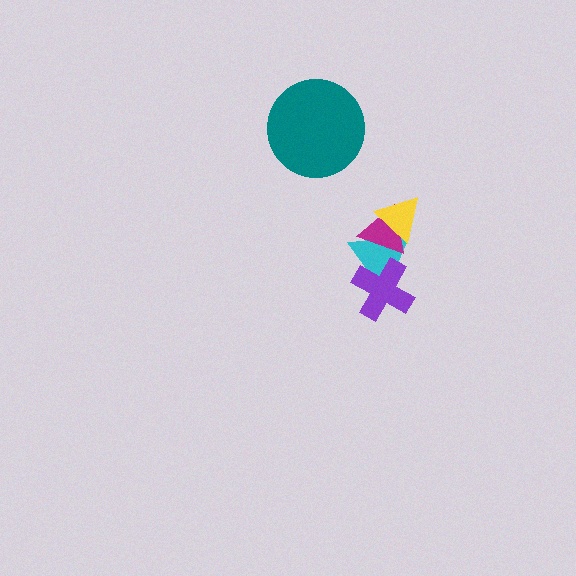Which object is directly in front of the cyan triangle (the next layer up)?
The magenta triangle is directly in front of the cyan triangle.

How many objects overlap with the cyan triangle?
3 objects overlap with the cyan triangle.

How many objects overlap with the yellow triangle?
2 objects overlap with the yellow triangle.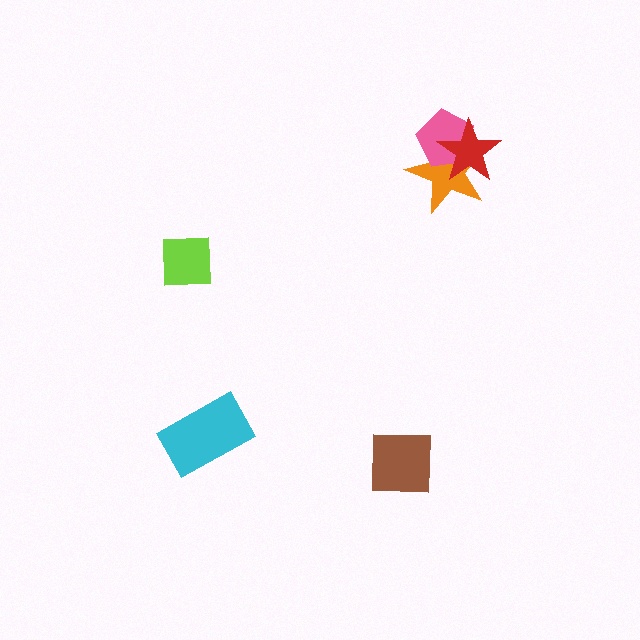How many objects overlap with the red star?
2 objects overlap with the red star.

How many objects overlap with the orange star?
2 objects overlap with the orange star.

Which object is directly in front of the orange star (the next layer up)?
The pink pentagon is directly in front of the orange star.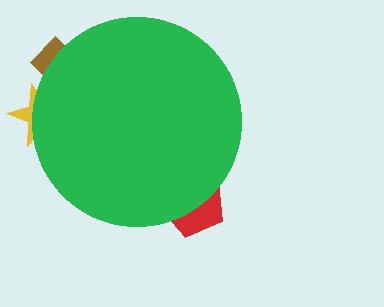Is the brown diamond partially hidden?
Yes, the brown diamond is partially hidden behind the green circle.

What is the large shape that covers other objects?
A green circle.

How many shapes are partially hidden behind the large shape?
3 shapes are partially hidden.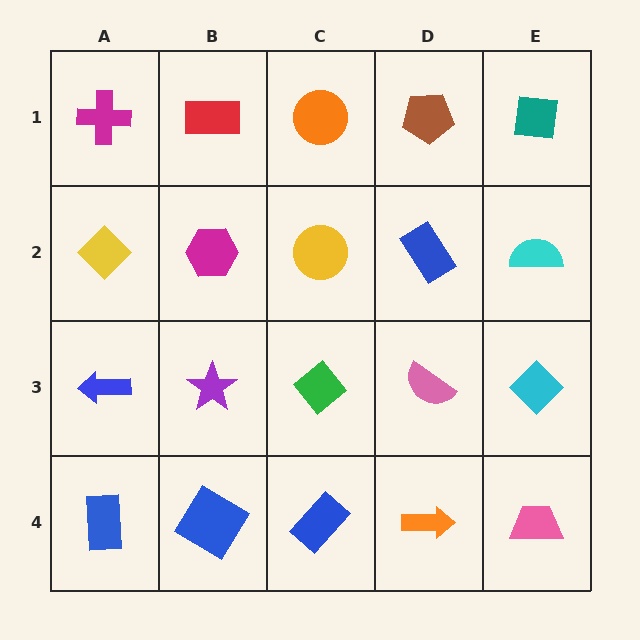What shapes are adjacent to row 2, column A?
A magenta cross (row 1, column A), a blue arrow (row 3, column A), a magenta hexagon (row 2, column B).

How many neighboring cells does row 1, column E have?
2.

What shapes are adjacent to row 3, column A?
A yellow diamond (row 2, column A), a blue rectangle (row 4, column A), a purple star (row 3, column B).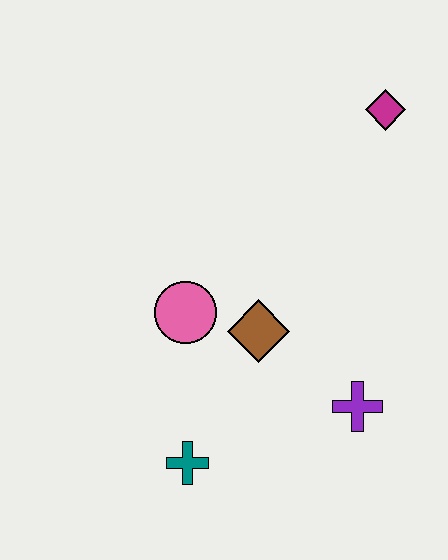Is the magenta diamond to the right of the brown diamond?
Yes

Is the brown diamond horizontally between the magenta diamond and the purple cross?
No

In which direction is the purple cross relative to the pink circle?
The purple cross is to the right of the pink circle.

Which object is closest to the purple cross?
The brown diamond is closest to the purple cross.